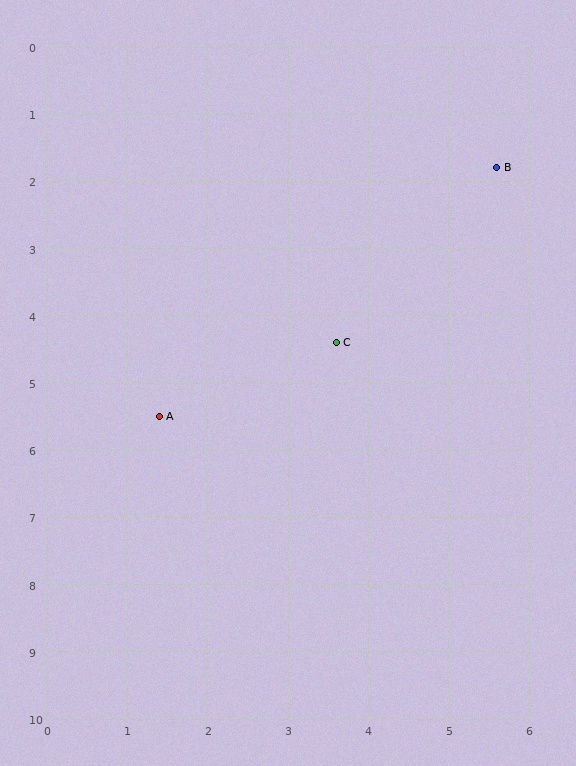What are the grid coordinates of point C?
Point C is at approximately (3.6, 4.4).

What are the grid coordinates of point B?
Point B is at approximately (5.6, 1.8).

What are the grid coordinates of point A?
Point A is at approximately (1.4, 5.5).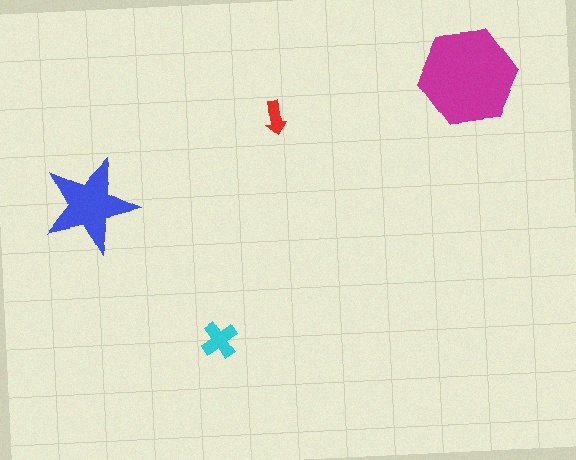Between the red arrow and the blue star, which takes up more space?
The blue star.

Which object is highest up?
The magenta hexagon is topmost.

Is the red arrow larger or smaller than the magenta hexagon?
Smaller.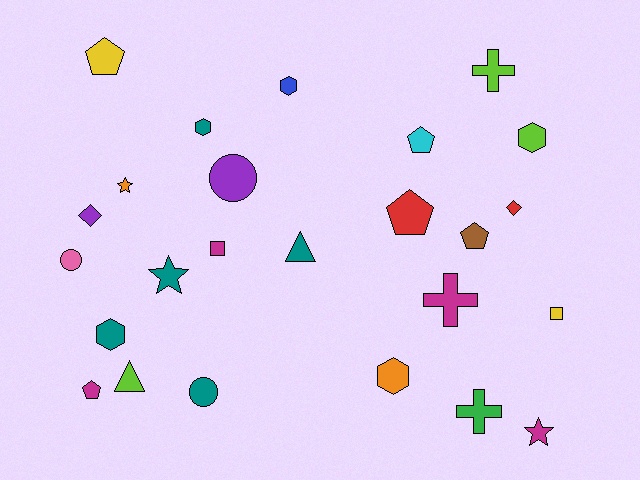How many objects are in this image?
There are 25 objects.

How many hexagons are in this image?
There are 5 hexagons.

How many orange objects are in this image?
There are 2 orange objects.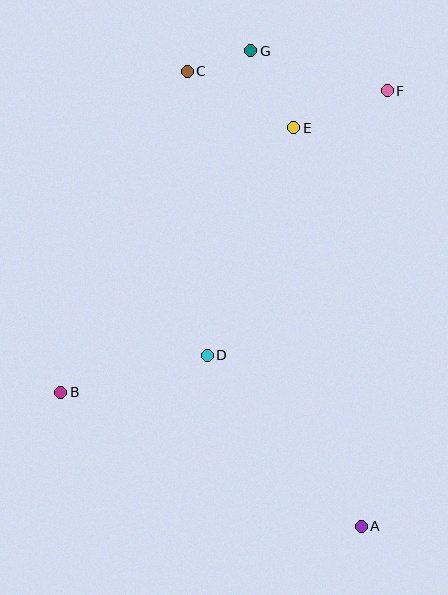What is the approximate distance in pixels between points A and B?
The distance between A and B is approximately 329 pixels.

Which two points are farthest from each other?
Points A and G are farthest from each other.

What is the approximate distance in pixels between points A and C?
The distance between A and C is approximately 487 pixels.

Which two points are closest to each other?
Points C and G are closest to each other.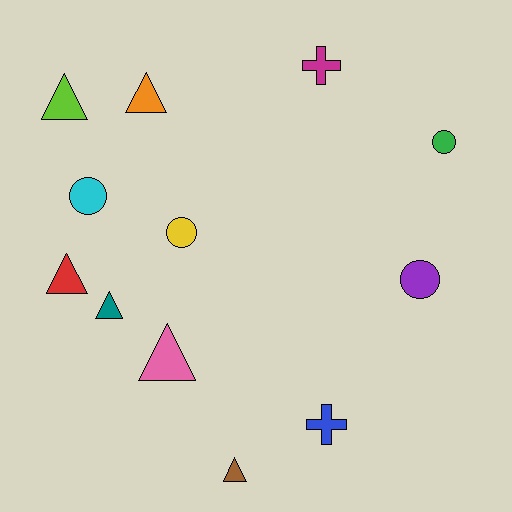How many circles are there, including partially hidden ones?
There are 4 circles.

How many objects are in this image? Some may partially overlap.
There are 12 objects.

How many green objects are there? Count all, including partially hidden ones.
There is 1 green object.